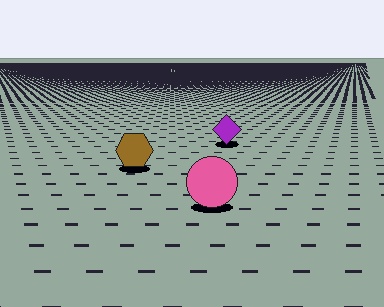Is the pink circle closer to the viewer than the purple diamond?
Yes. The pink circle is closer — you can tell from the texture gradient: the ground texture is coarser near it.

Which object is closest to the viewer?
The pink circle is closest. The texture marks near it are larger and more spread out.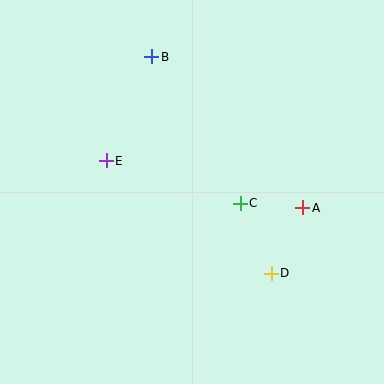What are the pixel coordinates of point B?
Point B is at (152, 57).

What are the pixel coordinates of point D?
Point D is at (271, 273).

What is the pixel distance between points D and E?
The distance between D and E is 200 pixels.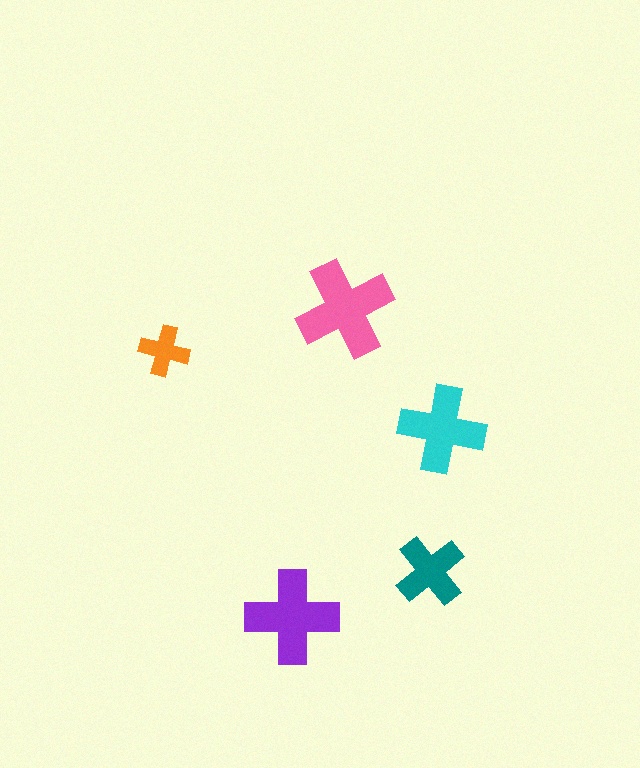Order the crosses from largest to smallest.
the pink one, the purple one, the cyan one, the teal one, the orange one.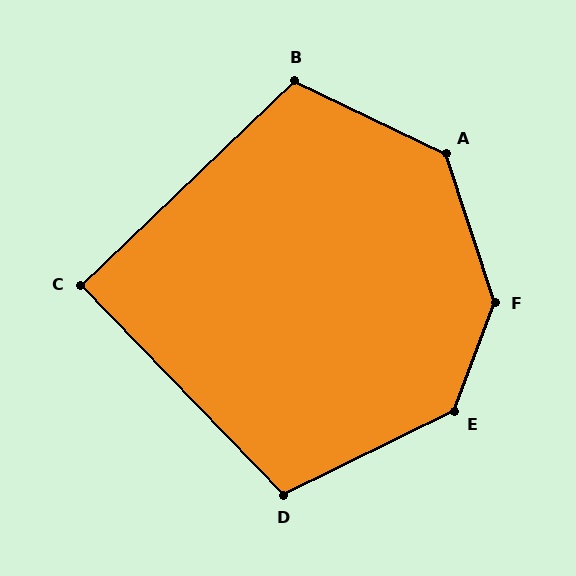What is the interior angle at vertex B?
Approximately 111 degrees (obtuse).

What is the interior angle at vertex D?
Approximately 108 degrees (obtuse).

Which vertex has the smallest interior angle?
C, at approximately 90 degrees.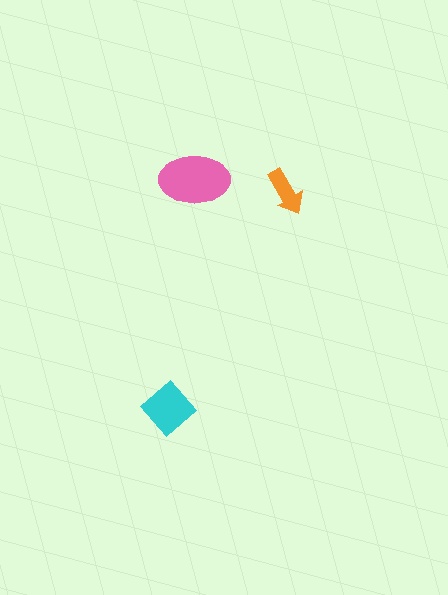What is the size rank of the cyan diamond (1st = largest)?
2nd.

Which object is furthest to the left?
The cyan diamond is leftmost.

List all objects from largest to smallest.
The pink ellipse, the cyan diamond, the orange arrow.